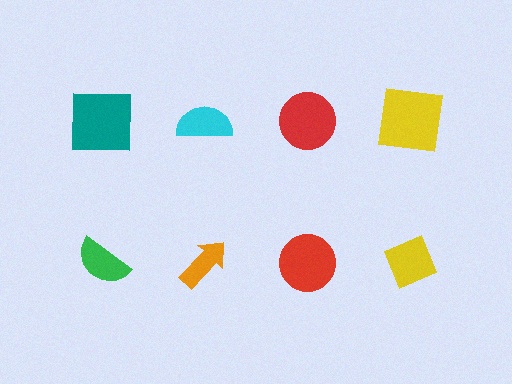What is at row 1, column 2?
A cyan semicircle.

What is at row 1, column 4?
A yellow square.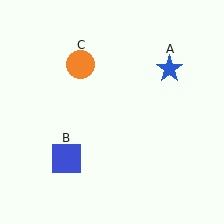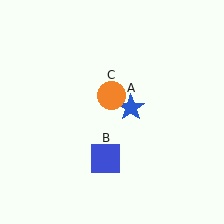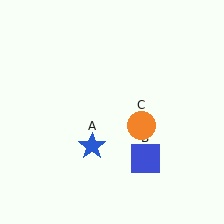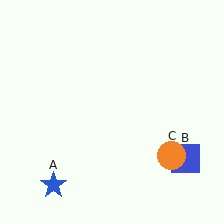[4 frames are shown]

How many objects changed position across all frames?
3 objects changed position: blue star (object A), blue square (object B), orange circle (object C).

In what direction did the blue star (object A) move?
The blue star (object A) moved down and to the left.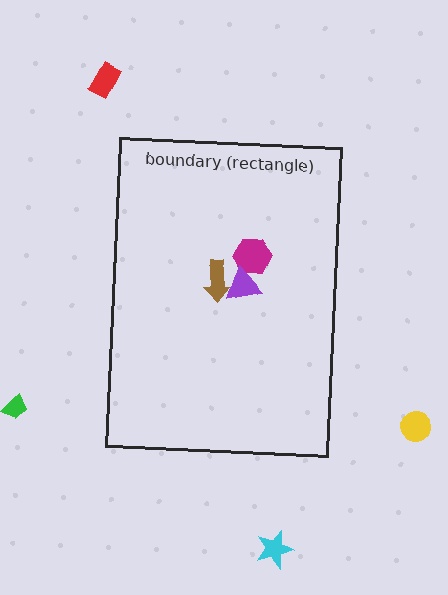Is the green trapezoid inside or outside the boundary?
Outside.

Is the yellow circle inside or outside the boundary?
Outside.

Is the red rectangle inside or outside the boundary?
Outside.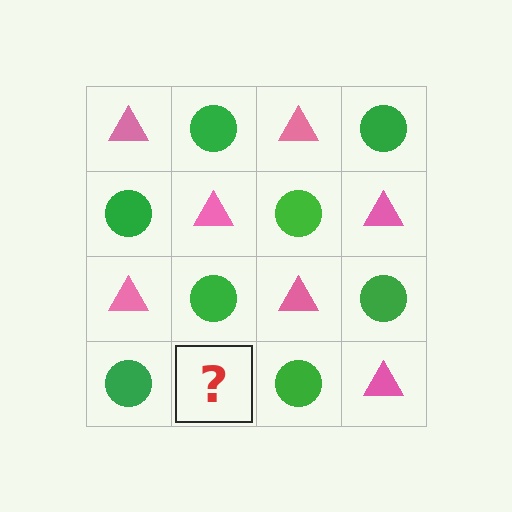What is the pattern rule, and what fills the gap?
The rule is that it alternates pink triangle and green circle in a checkerboard pattern. The gap should be filled with a pink triangle.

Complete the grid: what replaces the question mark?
The question mark should be replaced with a pink triangle.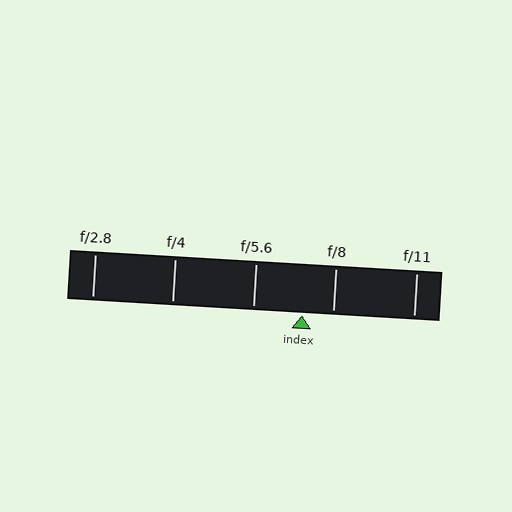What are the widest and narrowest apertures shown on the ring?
The widest aperture shown is f/2.8 and the narrowest is f/11.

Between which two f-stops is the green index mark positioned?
The index mark is between f/5.6 and f/8.